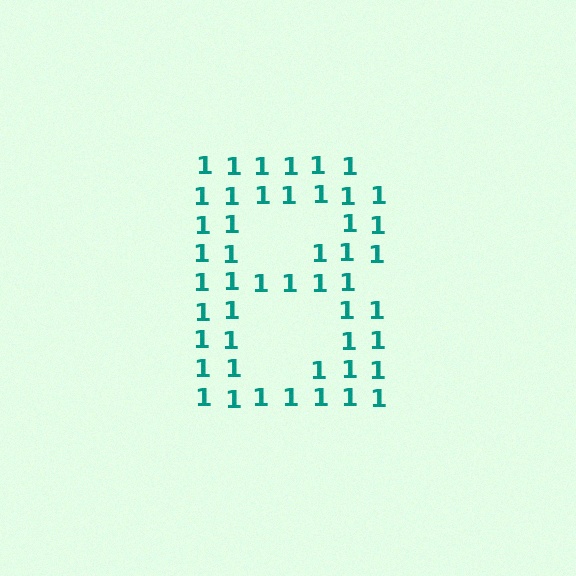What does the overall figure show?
The overall figure shows the letter B.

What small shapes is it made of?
It is made of small digit 1's.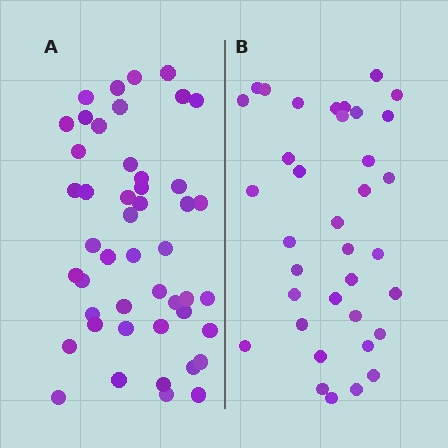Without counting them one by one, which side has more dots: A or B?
Region A (the left region) has more dots.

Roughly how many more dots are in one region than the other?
Region A has roughly 12 or so more dots than region B.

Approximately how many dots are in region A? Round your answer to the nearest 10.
About 50 dots. (The exact count is 47, which rounds to 50.)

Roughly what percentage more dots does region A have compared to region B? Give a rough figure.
About 30% more.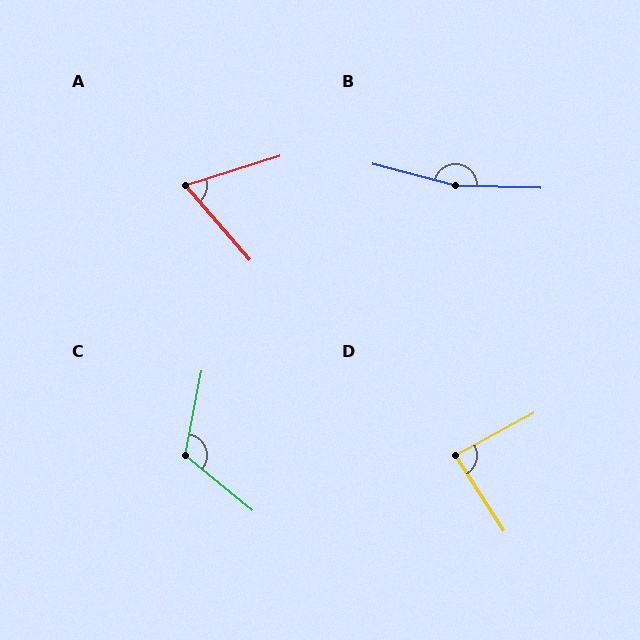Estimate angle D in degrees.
Approximately 86 degrees.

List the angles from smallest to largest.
A (67°), D (86°), C (118°), B (167°).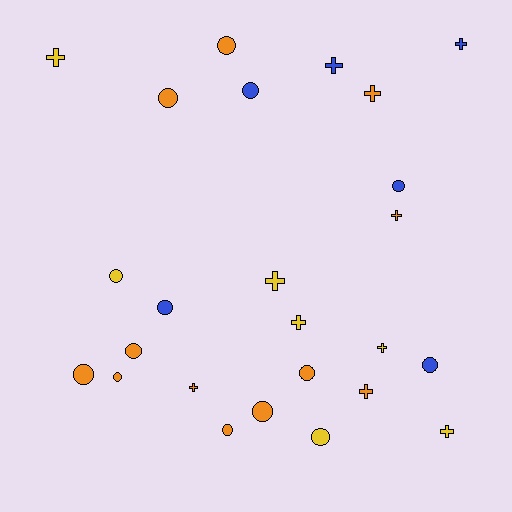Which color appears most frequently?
Orange, with 12 objects.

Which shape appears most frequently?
Circle, with 14 objects.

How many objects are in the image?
There are 25 objects.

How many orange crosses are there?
There are 4 orange crosses.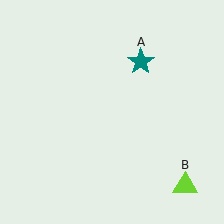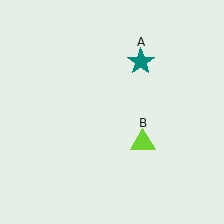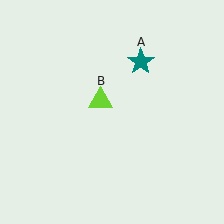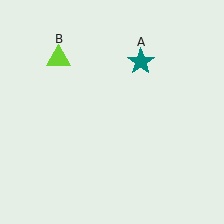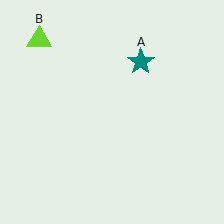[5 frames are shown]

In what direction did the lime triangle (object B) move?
The lime triangle (object B) moved up and to the left.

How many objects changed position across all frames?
1 object changed position: lime triangle (object B).